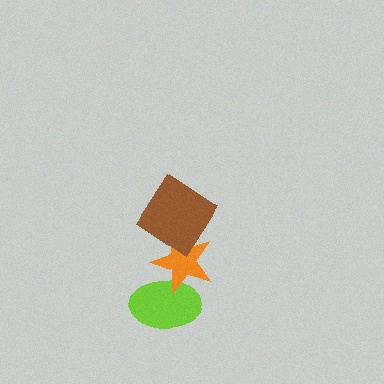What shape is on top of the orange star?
The brown diamond is on top of the orange star.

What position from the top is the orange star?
The orange star is 2nd from the top.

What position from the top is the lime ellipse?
The lime ellipse is 3rd from the top.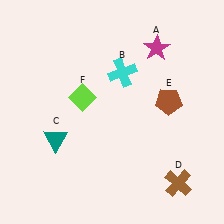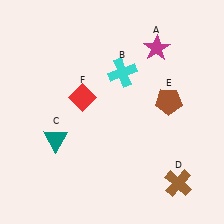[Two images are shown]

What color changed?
The diamond (F) changed from lime in Image 1 to red in Image 2.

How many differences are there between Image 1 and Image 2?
There is 1 difference between the two images.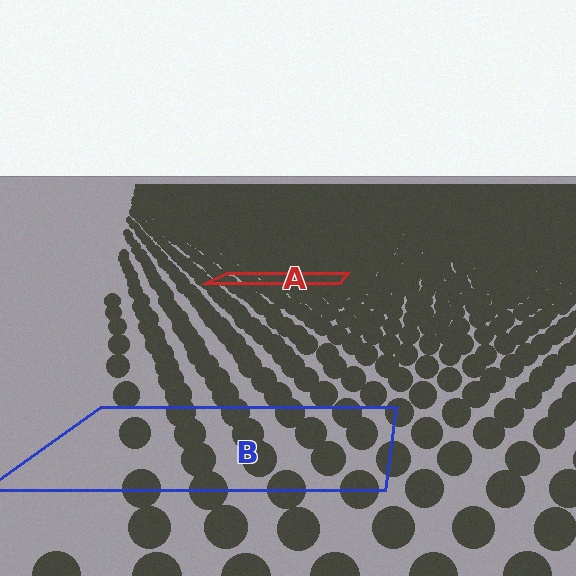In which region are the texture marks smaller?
The texture marks are smaller in region A, because it is farther away.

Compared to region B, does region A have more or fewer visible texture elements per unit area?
Region A has more texture elements per unit area — they are packed more densely because it is farther away.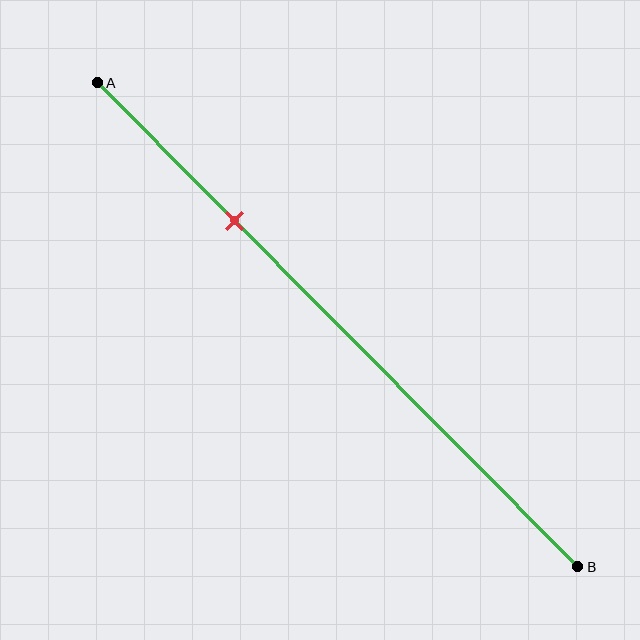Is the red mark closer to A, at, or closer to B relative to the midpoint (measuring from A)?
The red mark is closer to point A than the midpoint of segment AB.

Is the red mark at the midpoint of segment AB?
No, the mark is at about 30% from A, not at the 50% midpoint.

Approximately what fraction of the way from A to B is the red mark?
The red mark is approximately 30% of the way from A to B.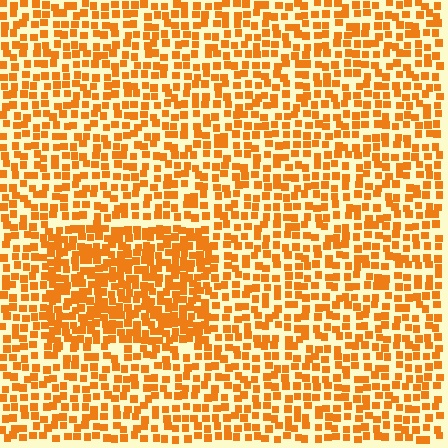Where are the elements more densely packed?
The elements are more densely packed inside the rectangle boundary.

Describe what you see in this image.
The image contains small orange elements arranged at two different densities. A rectangle-shaped region is visible where the elements are more densely packed than the surrounding area.